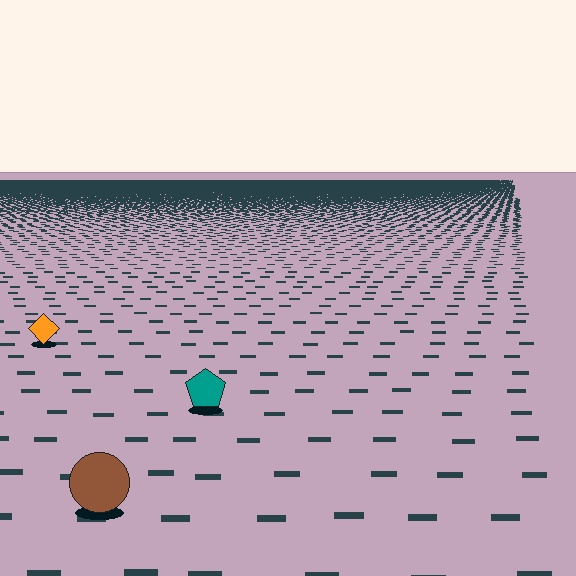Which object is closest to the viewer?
The brown circle is closest. The texture marks near it are larger and more spread out.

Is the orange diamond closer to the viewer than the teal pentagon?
No. The teal pentagon is closer — you can tell from the texture gradient: the ground texture is coarser near it.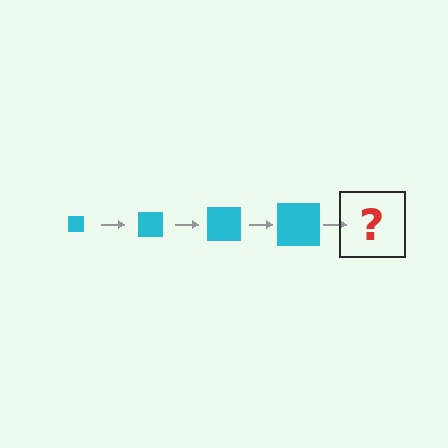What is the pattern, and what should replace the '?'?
The pattern is that the square gets progressively larger each step. The '?' should be a cyan square, larger than the previous one.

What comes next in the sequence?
The next element should be a cyan square, larger than the previous one.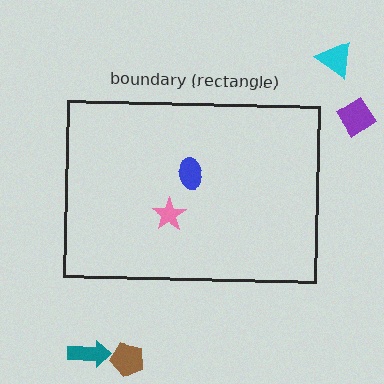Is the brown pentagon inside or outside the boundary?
Outside.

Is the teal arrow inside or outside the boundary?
Outside.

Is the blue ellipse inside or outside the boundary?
Inside.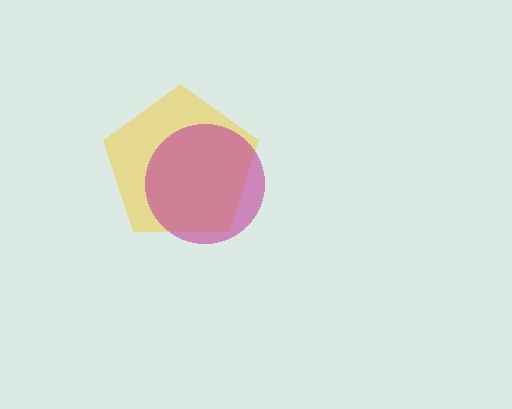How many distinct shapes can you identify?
There are 2 distinct shapes: a yellow pentagon, a magenta circle.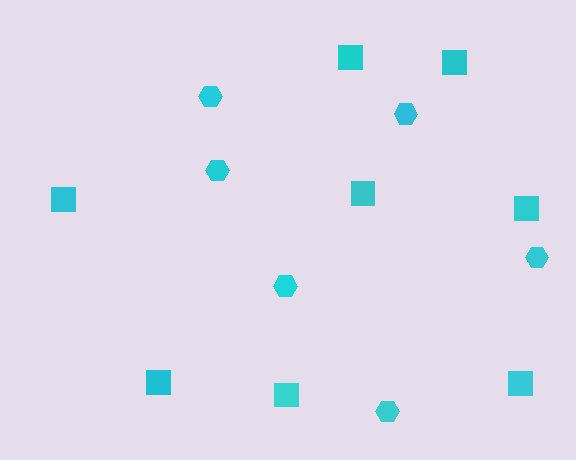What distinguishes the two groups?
There are 2 groups: one group of hexagons (6) and one group of squares (8).